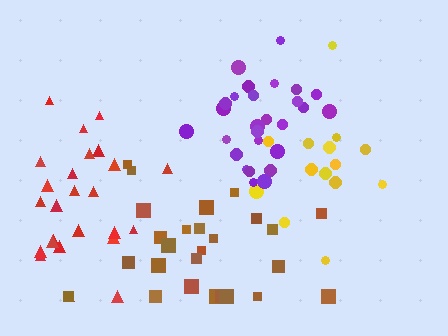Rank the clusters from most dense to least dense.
purple, red, brown, yellow.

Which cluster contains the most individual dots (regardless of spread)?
Purple (27).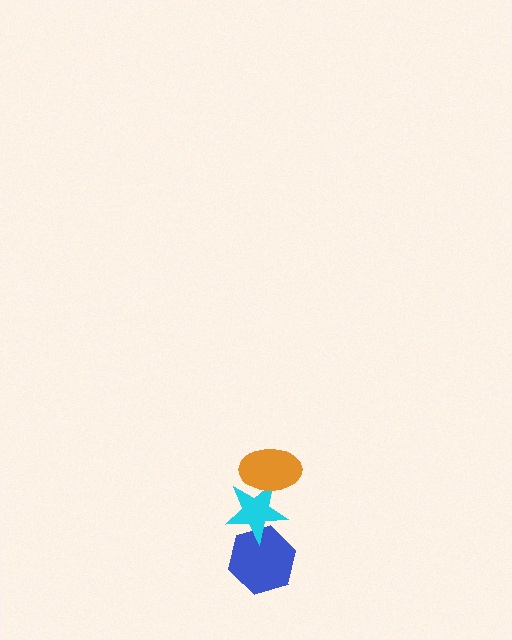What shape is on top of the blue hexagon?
The cyan star is on top of the blue hexagon.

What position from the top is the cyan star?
The cyan star is 2nd from the top.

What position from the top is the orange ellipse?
The orange ellipse is 1st from the top.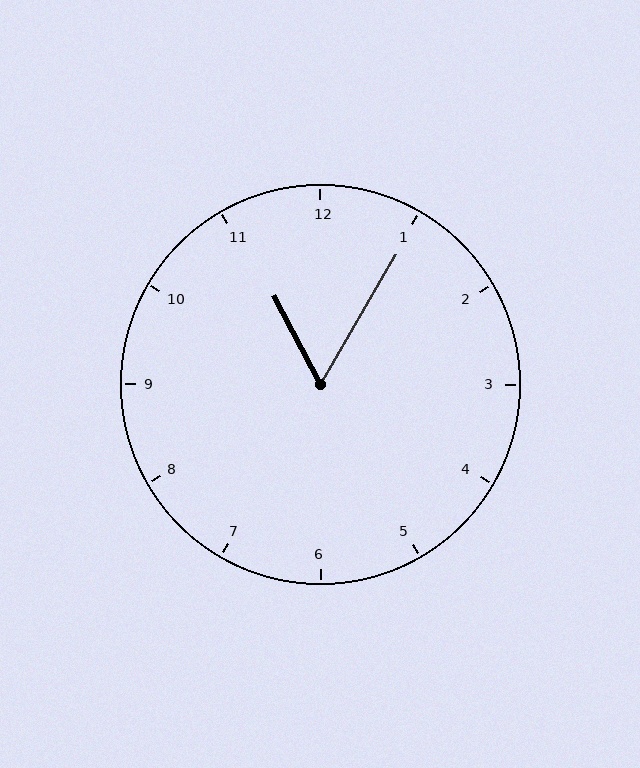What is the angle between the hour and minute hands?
Approximately 58 degrees.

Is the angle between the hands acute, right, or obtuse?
It is acute.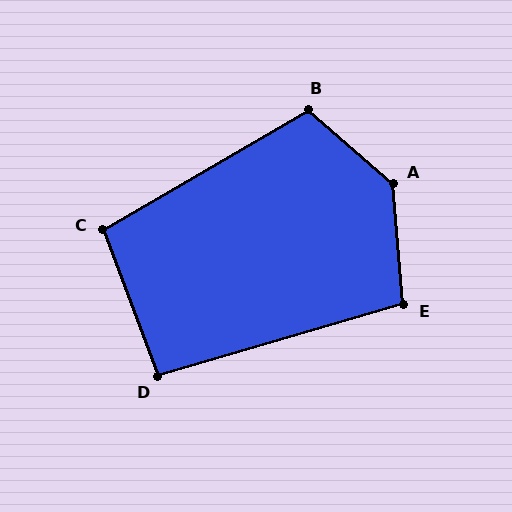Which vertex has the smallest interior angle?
D, at approximately 94 degrees.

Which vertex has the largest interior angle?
A, at approximately 136 degrees.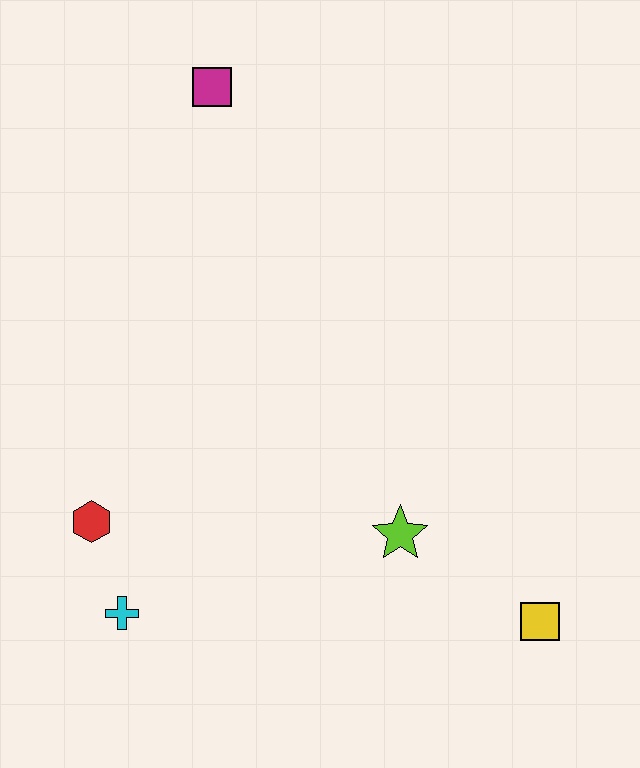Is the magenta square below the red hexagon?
No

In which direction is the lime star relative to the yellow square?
The lime star is to the left of the yellow square.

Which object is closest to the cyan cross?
The red hexagon is closest to the cyan cross.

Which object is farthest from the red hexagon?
The yellow square is farthest from the red hexagon.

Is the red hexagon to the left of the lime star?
Yes